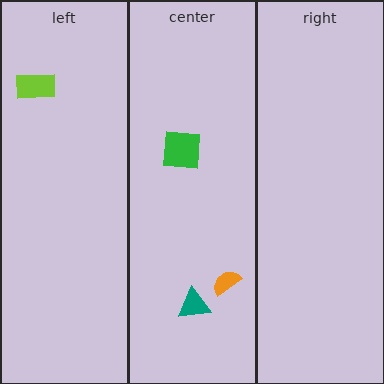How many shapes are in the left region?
1.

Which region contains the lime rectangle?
The left region.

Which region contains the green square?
The center region.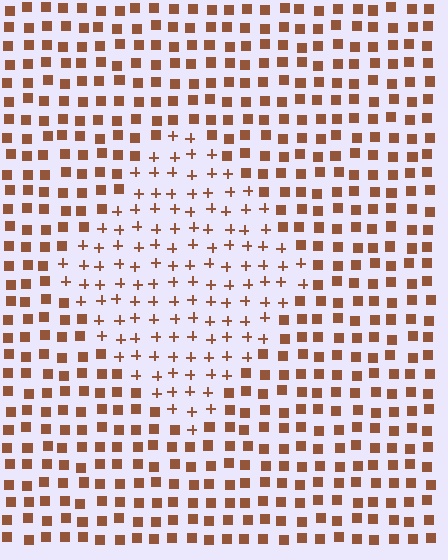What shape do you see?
I see a diamond.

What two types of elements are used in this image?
The image uses plus signs inside the diamond region and squares outside it.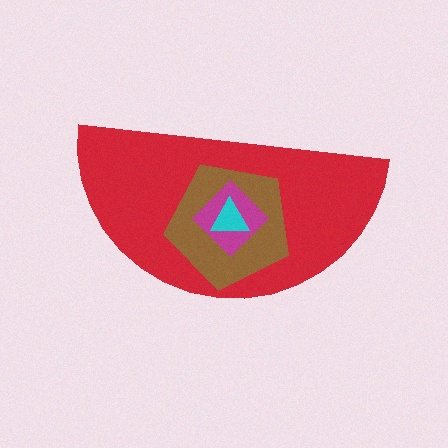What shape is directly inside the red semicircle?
The brown pentagon.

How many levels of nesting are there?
4.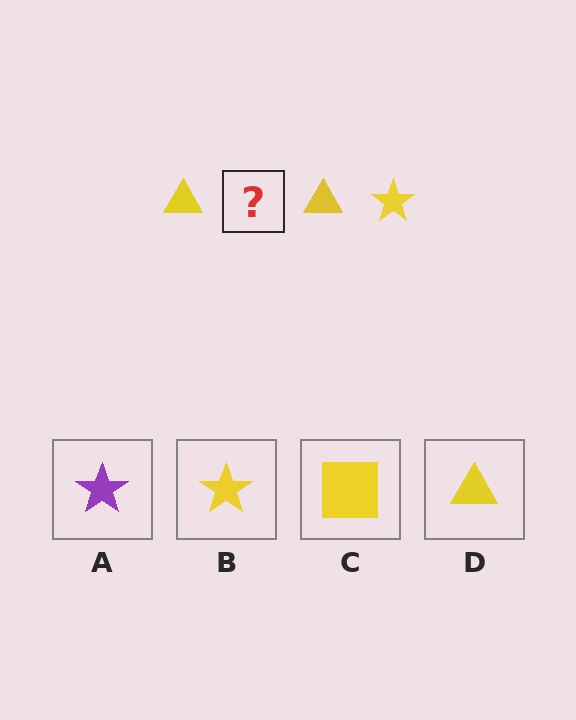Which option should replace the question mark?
Option B.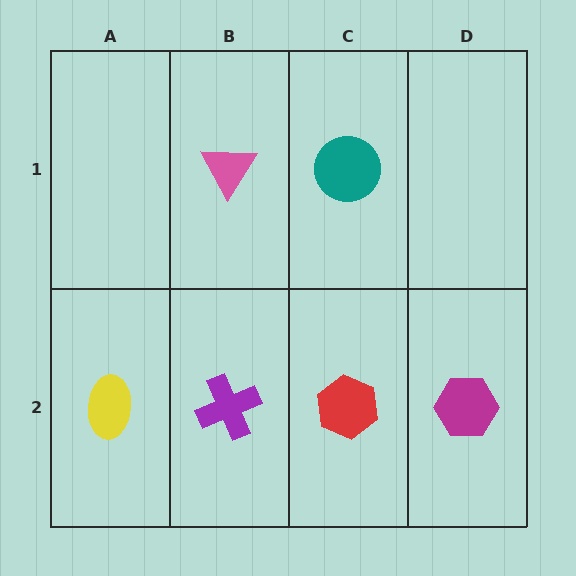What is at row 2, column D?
A magenta hexagon.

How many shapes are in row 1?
2 shapes.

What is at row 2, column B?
A purple cross.